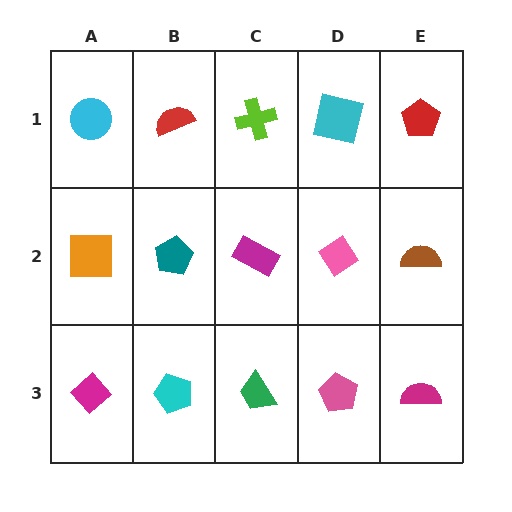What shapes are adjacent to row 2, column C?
A lime cross (row 1, column C), a green trapezoid (row 3, column C), a teal pentagon (row 2, column B), a pink diamond (row 2, column D).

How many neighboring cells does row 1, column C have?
3.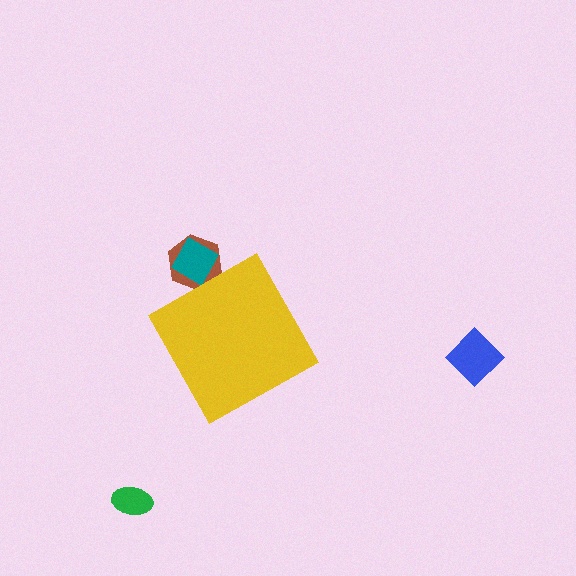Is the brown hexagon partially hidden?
Yes, the brown hexagon is partially hidden behind the yellow diamond.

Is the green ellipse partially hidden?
No, the green ellipse is fully visible.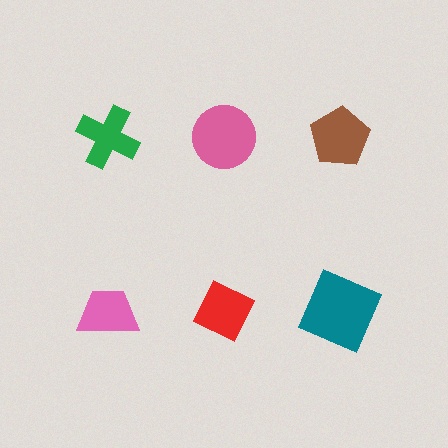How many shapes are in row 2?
3 shapes.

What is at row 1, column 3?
A brown pentagon.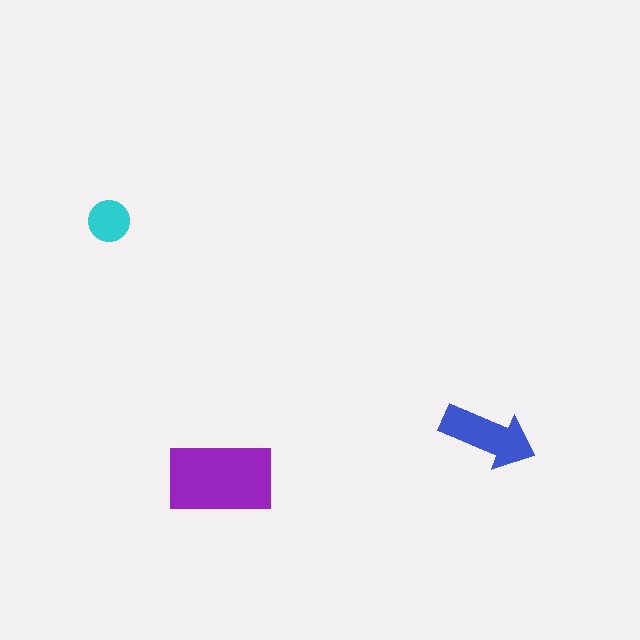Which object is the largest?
The purple rectangle.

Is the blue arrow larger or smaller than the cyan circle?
Larger.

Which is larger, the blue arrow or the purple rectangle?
The purple rectangle.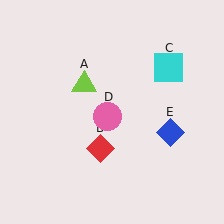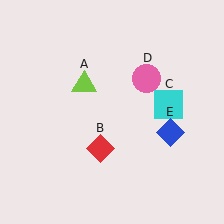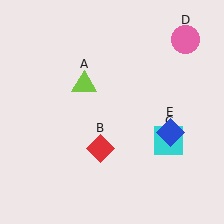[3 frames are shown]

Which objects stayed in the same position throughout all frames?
Lime triangle (object A) and red diamond (object B) and blue diamond (object E) remained stationary.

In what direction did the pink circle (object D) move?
The pink circle (object D) moved up and to the right.